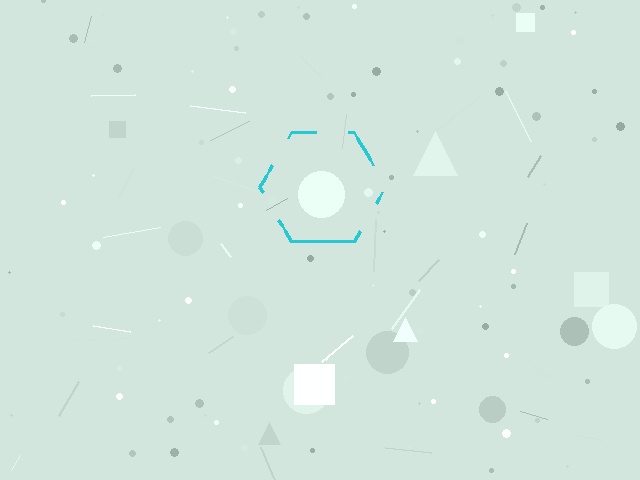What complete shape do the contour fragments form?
The contour fragments form a hexagon.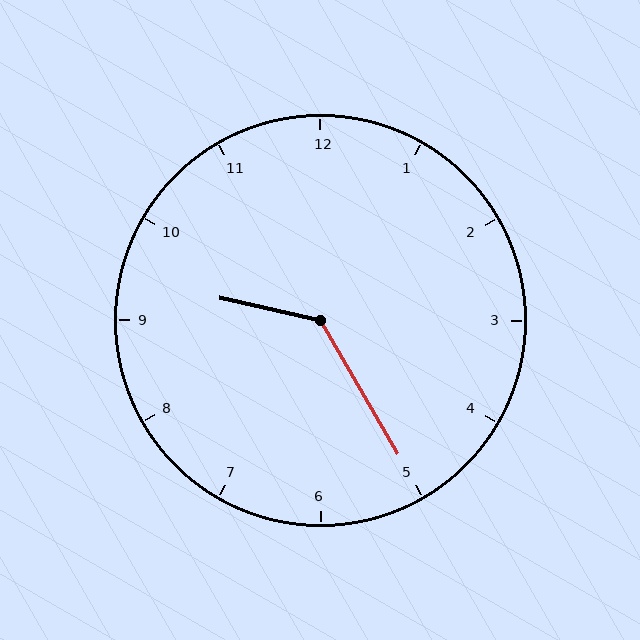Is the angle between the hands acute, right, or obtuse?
It is obtuse.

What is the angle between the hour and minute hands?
Approximately 132 degrees.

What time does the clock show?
9:25.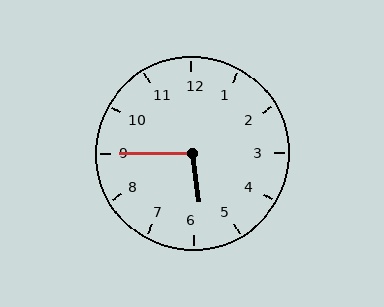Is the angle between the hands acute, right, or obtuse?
It is obtuse.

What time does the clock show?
5:45.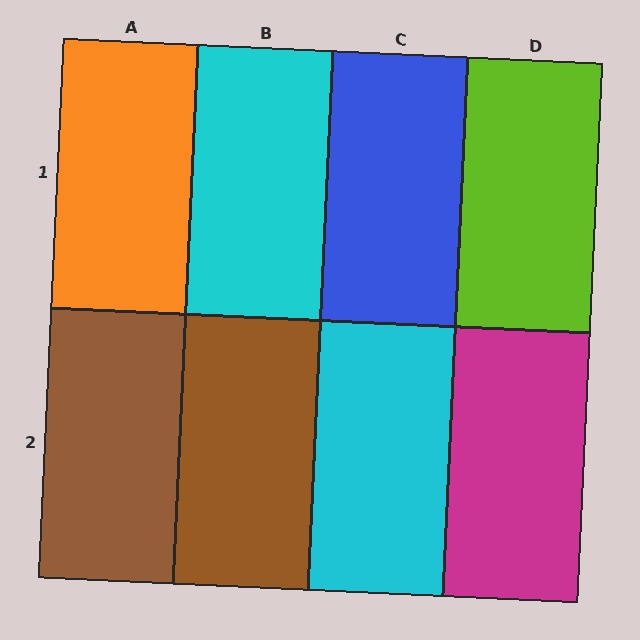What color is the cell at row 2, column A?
Brown.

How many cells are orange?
1 cell is orange.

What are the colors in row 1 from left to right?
Orange, cyan, blue, lime.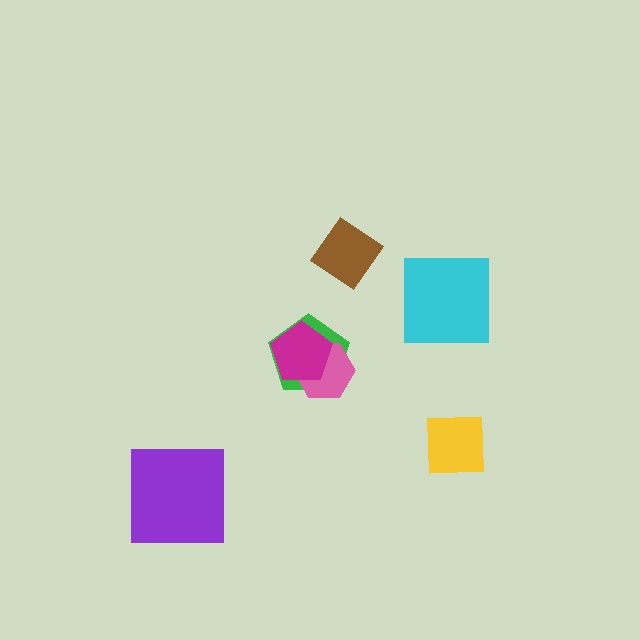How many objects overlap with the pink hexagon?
2 objects overlap with the pink hexagon.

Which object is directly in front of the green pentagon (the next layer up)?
The pink hexagon is directly in front of the green pentagon.